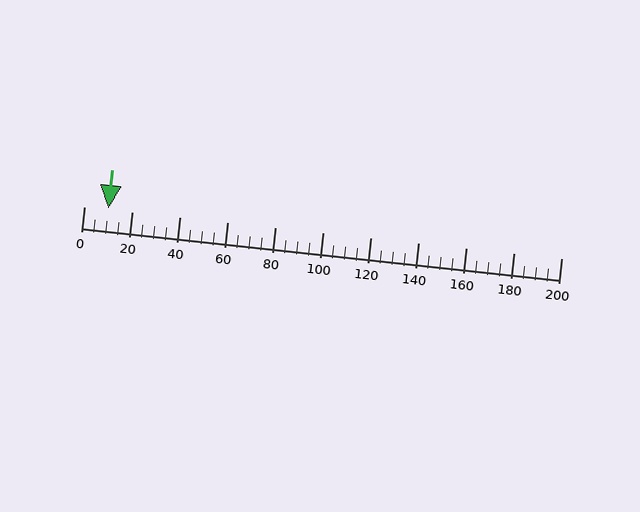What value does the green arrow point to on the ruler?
The green arrow points to approximately 10.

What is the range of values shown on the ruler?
The ruler shows values from 0 to 200.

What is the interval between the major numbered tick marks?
The major tick marks are spaced 20 units apart.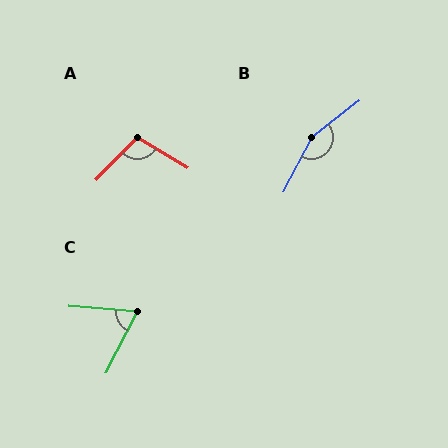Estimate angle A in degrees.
Approximately 103 degrees.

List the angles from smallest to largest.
C (67°), A (103°), B (155°).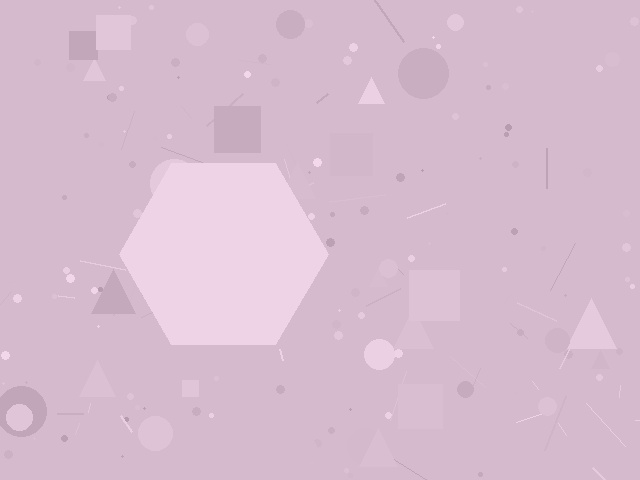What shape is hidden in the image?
A hexagon is hidden in the image.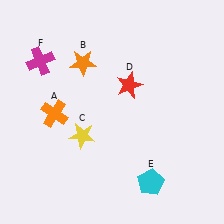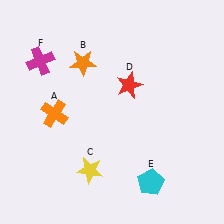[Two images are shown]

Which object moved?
The yellow star (C) moved down.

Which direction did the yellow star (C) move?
The yellow star (C) moved down.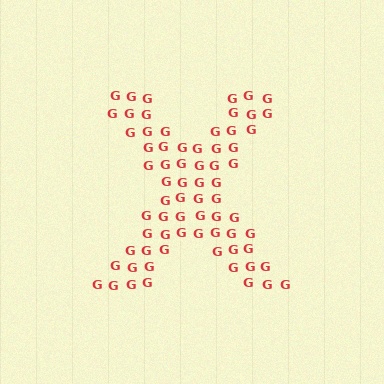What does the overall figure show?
The overall figure shows the letter X.